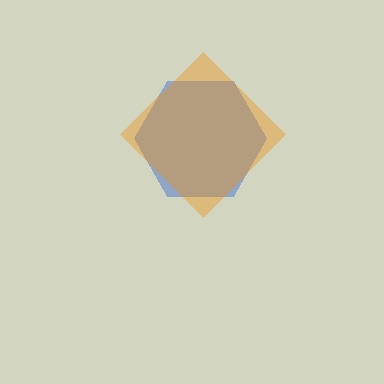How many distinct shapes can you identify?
There are 2 distinct shapes: a blue hexagon, an orange diamond.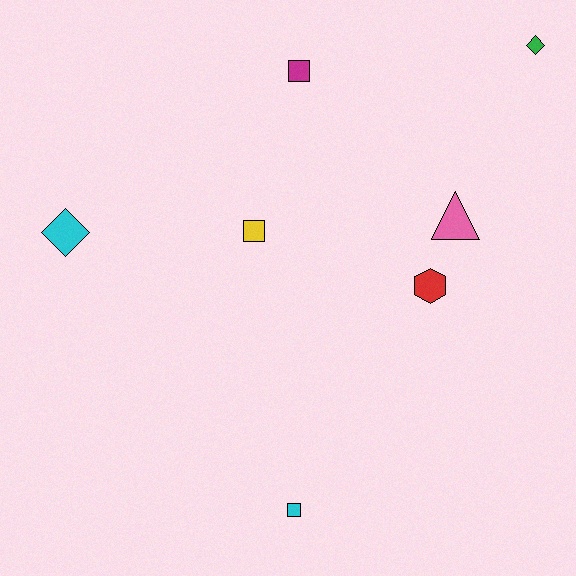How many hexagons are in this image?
There is 1 hexagon.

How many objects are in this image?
There are 7 objects.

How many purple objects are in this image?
There are no purple objects.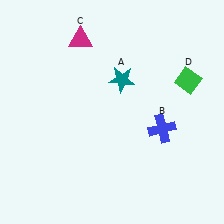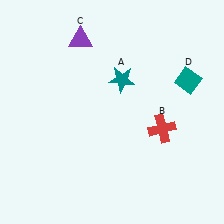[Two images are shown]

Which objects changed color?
B changed from blue to red. C changed from magenta to purple. D changed from green to teal.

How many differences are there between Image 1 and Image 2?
There are 3 differences between the two images.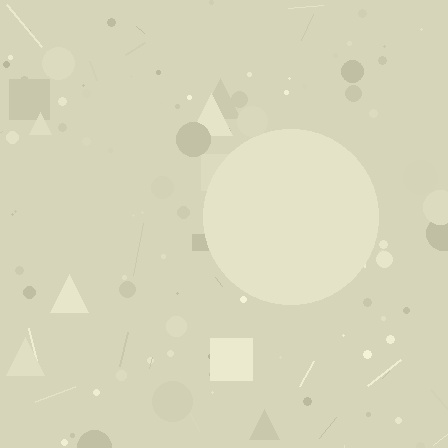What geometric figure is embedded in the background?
A circle is embedded in the background.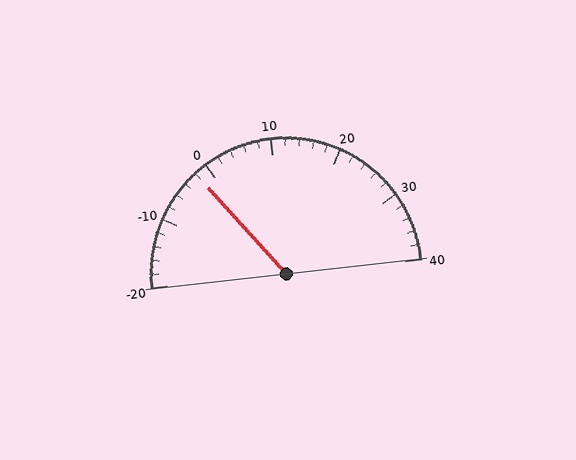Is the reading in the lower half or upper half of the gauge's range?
The reading is in the lower half of the range (-20 to 40).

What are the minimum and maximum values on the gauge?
The gauge ranges from -20 to 40.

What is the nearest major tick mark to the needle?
The nearest major tick mark is 0.